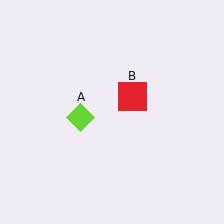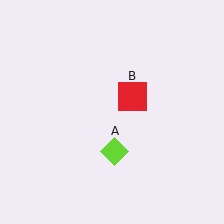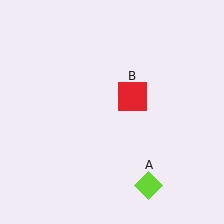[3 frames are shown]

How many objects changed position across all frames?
1 object changed position: lime diamond (object A).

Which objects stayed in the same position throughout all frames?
Red square (object B) remained stationary.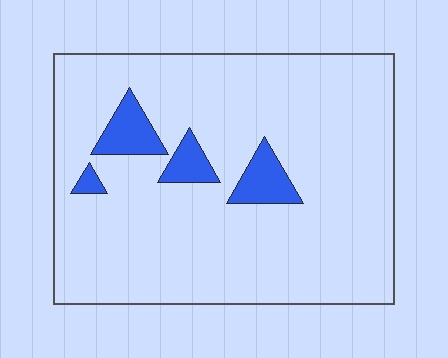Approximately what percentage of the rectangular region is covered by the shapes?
Approximately 10%.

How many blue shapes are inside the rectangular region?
4.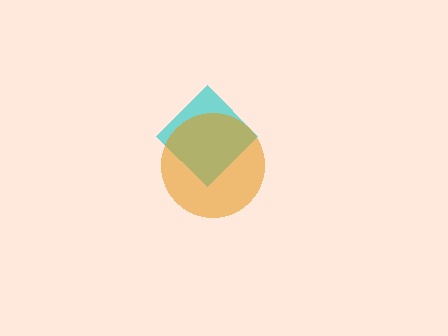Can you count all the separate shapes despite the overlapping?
Yes, there are 2 separate shapes.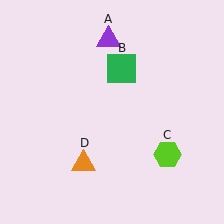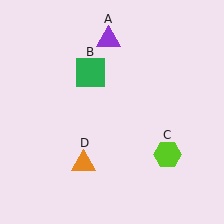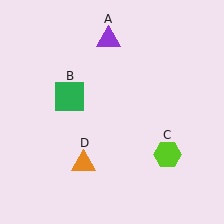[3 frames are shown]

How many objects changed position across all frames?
1 object changed position: green square (object B).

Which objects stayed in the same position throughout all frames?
Purple triangle (object A) and lime hexagon (object C) and orange triangle (object D) remained stationary.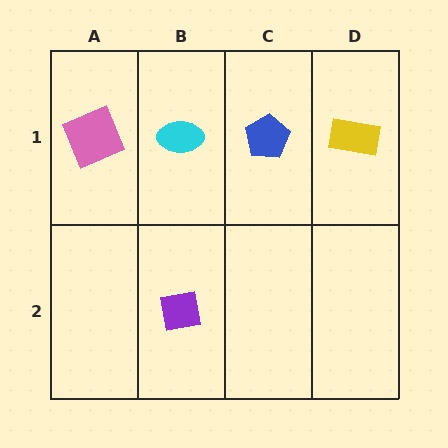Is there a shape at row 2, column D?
No, that cell is empty.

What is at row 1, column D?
A yellow rectangle.